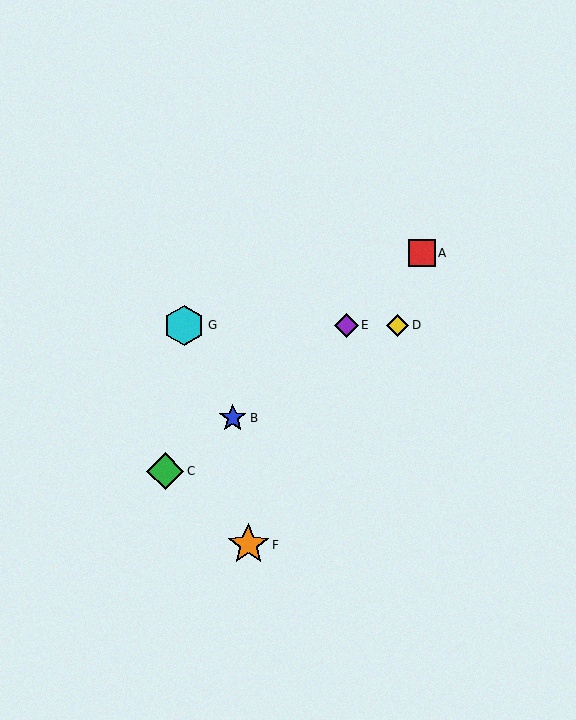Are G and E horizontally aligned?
Yes, both are at y≈325.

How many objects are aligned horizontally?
3 objects (D, E, G) are aligned horizontally.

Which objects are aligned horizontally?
Objects D, E, G are aligned horizontally.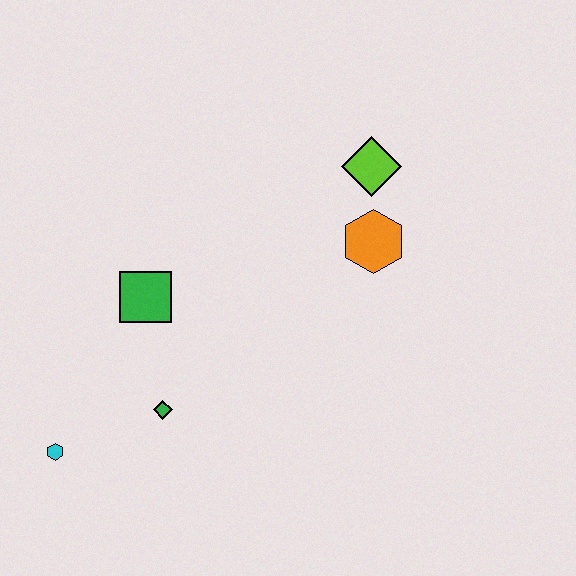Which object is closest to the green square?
The green diamond is closest to the green square.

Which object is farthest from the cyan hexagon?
The lime diamond is farthest from the cyan hexagon.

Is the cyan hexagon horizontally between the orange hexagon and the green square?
No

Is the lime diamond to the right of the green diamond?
Yes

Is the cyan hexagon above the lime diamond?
No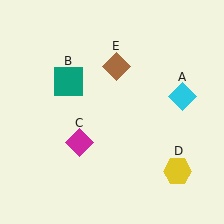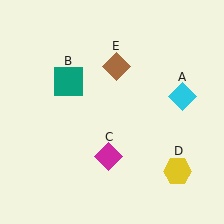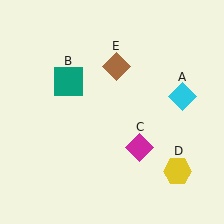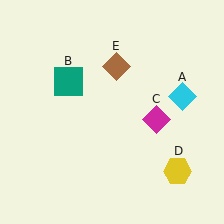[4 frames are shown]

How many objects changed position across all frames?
1 object changed position: magenta diamond (object C).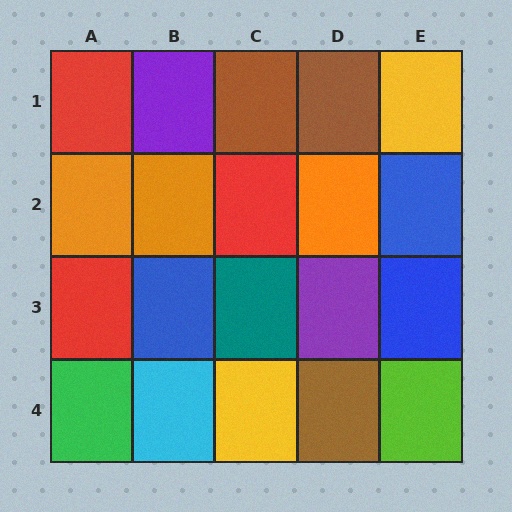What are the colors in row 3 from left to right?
Red, blue, teal, purple, blue.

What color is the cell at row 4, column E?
Lime.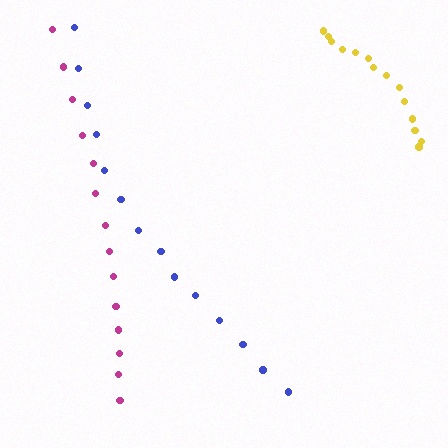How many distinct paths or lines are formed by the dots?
There are 3 distinct paths.